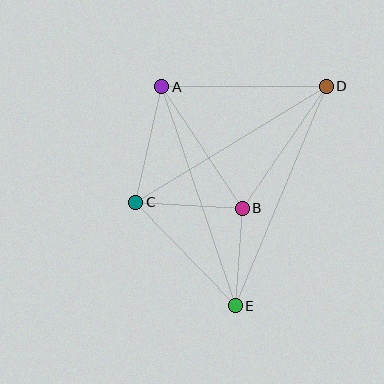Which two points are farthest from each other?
Points D and E are farthest from each other.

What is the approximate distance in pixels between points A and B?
The distance between A and B is approximately 146 pixels.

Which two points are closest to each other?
Points B and E are closest to each other.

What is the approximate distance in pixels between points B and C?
The distance between B and C is approximately 107 pixels.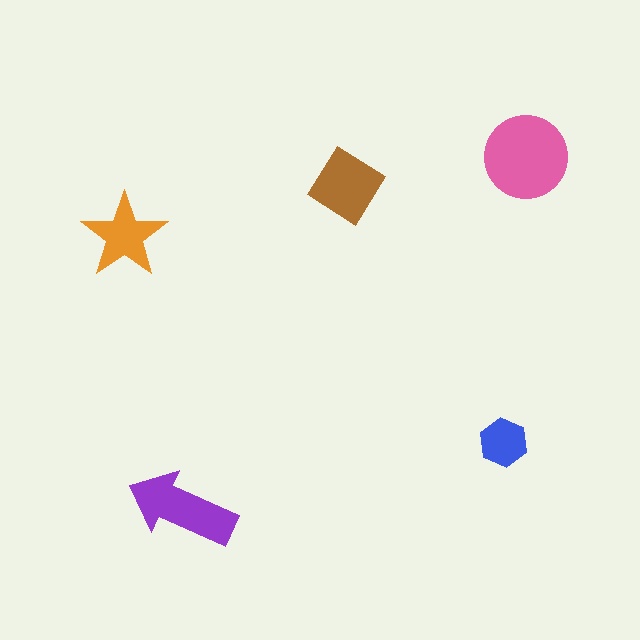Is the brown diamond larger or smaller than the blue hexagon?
Larger.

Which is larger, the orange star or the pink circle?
The pink circle.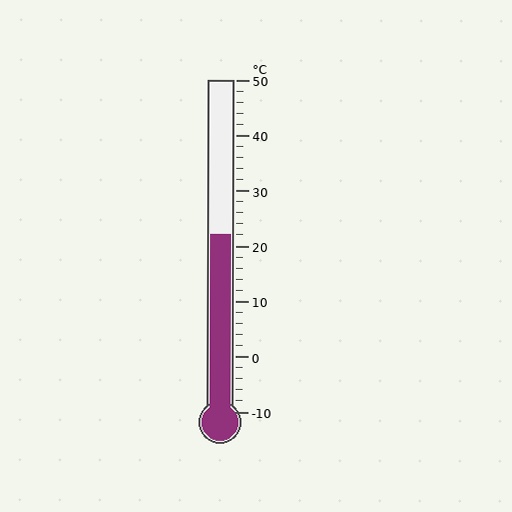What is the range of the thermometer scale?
The thermometer scale ranges from -10°C to 50°C.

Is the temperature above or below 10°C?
The temperature is above 10°C.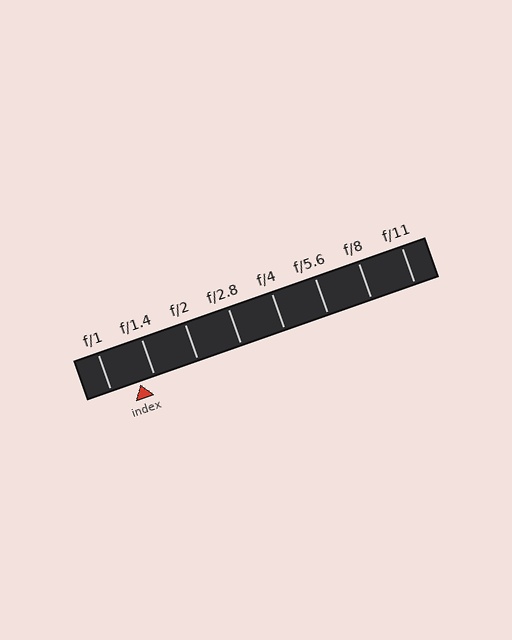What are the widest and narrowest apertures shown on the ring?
The widest aperture shown is f/1 and the narrowest is f/11.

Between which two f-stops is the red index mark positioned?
The index mark is between f/1 and f/1.4.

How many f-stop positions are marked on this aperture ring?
There are 8 f-stop positions marked.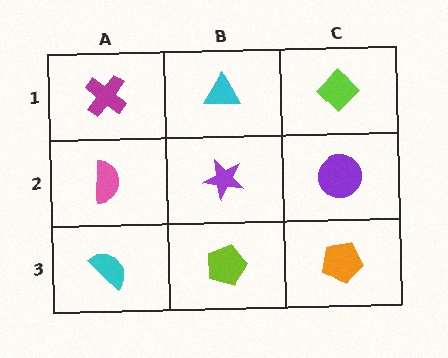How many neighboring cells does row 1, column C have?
2.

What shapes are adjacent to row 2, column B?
A cyan triangle (row 1, column B), a lime pentagon (row 3, column B), a pink semicircle (row 2, column A), a purple circle (row 2, column C).